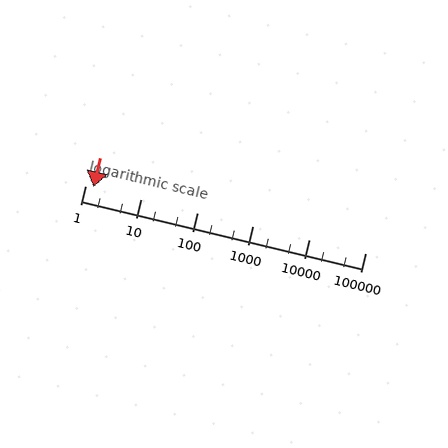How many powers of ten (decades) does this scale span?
The scale spans 5 decades, from 1 to 100000.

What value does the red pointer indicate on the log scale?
The pointer indicates approximately 1.4.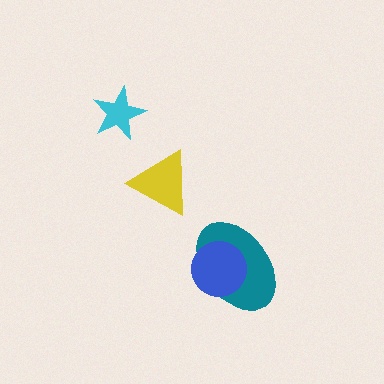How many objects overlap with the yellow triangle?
0 objects overlap with the yellow triangle.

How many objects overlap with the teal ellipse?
1 object overlaps with the teal ellipse.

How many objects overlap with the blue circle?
1 object overlaps with the blue circle.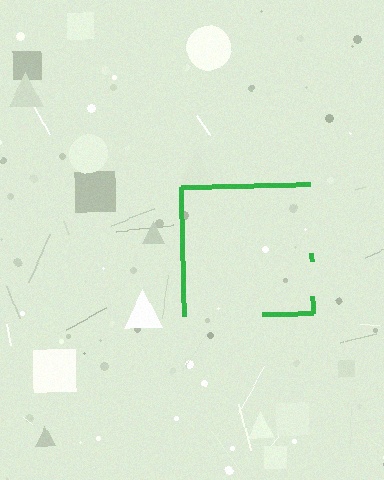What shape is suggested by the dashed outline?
The dashed outline suggests a square.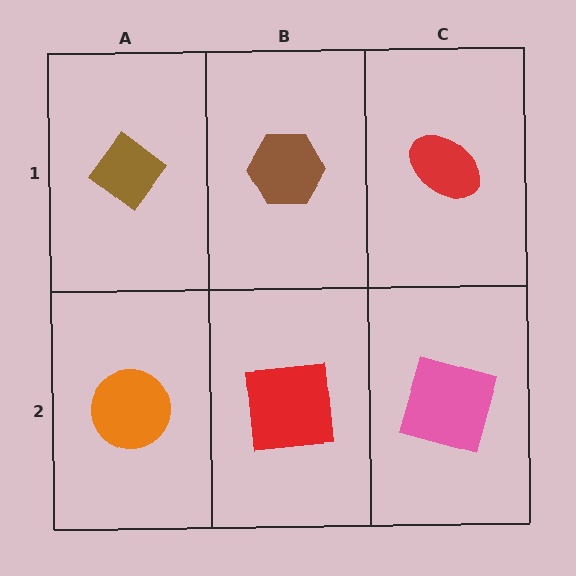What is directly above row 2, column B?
A brown hexagon.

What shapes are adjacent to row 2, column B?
A brown hexagon (row 1, column B), an orange circle (row 2, column A), a pink square (row 2, column C).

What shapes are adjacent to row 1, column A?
An orange circle (row 2, column A), a brown hexagon (row 1, column B).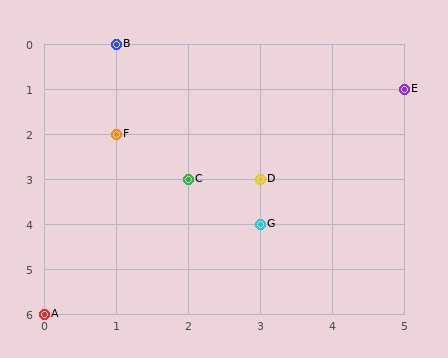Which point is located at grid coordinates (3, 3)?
Point D is at (3, 3).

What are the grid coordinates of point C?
Point C is at grid coordinates (2, 3).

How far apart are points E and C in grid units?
Points E and C are 3 columns and 2 rows apart (about 3.6 grid units diagonally).